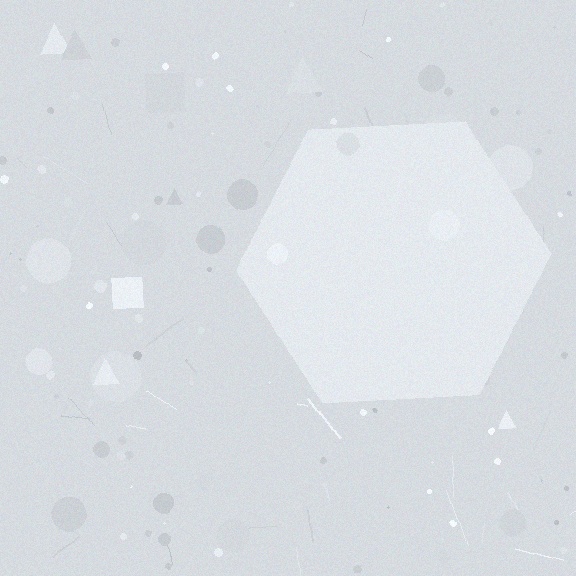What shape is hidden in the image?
A hexagon is hidden in the image.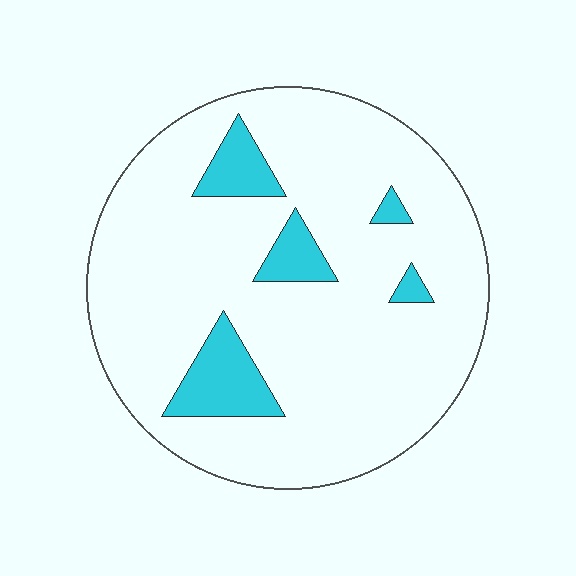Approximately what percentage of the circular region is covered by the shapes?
Approximately 10%.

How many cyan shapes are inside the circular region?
5.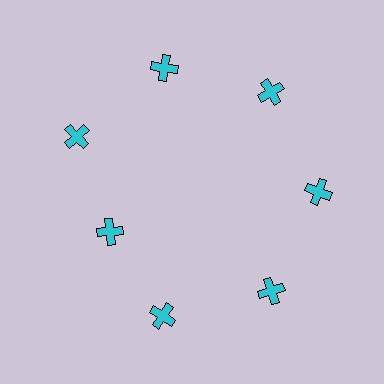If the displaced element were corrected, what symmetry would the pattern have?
It would have 7-fold rotational symmetry — the pattern would map onto itself every 51 degrees.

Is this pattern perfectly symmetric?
No. The 7 cyan crosses are arranged in a ring, but one element near the 8 o'clock position is pulled inward toward the center, breaking the 7-fold rotational symmetry.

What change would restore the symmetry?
The symmetry would be restored by moving it outward, back onto the ring so that all 7 crosses sit at equal angles and equal distance from the center.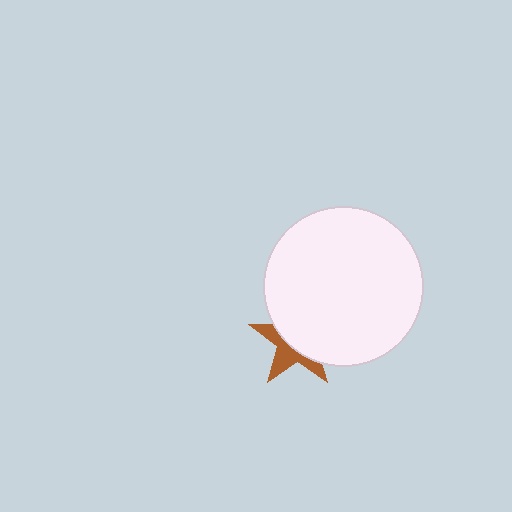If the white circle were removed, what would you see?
You would see the complete brown star.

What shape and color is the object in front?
The object in front is a white circle.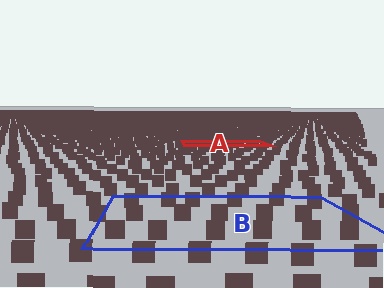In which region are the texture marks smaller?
The texture marks are smaller in region A, because it is farther away.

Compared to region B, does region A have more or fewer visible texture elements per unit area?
Region A has more texture elements per unit area — they are packed more densely because it is farther away.